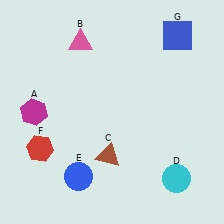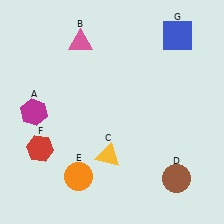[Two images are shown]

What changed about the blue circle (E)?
In Image 1, E is blue. In Image 2, it changed to orange.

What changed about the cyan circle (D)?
In Image 1, D is cyan. In Image 2, it changed to brown.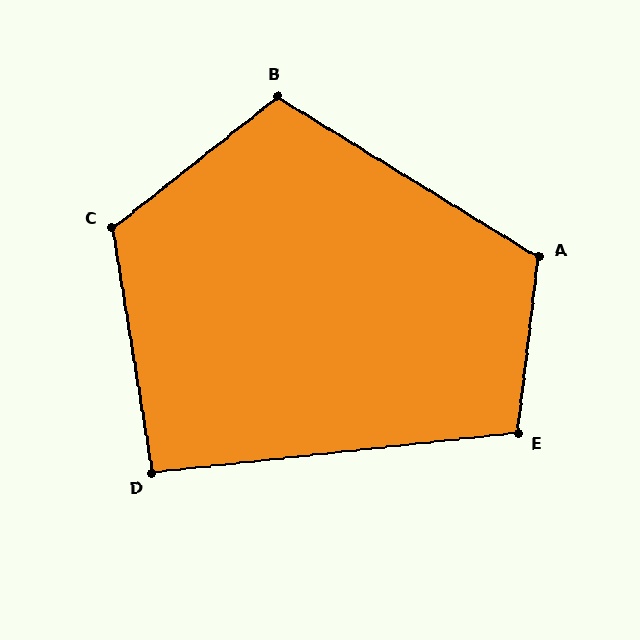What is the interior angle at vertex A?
Approximately 115 degrees (obtuse).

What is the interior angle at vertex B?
Approximately 110 degrees (obtuse).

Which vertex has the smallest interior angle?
D, at approximately 93 degrees.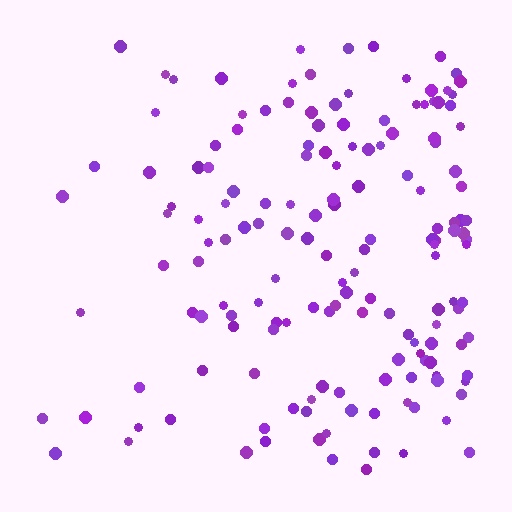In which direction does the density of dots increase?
From left to right, with the right side densest.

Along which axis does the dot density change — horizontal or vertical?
Horizontal.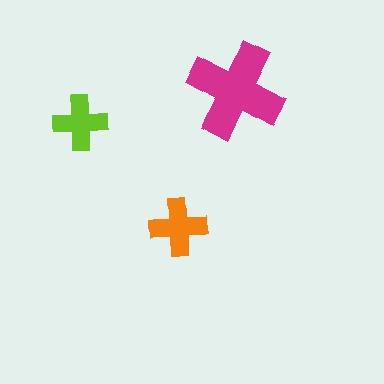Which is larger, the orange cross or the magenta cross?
The magenta one.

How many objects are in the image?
There are 3 objects in the image.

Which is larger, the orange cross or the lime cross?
The orange one.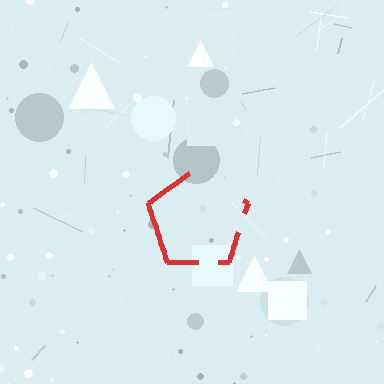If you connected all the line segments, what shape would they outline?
They would outline a pentagon.